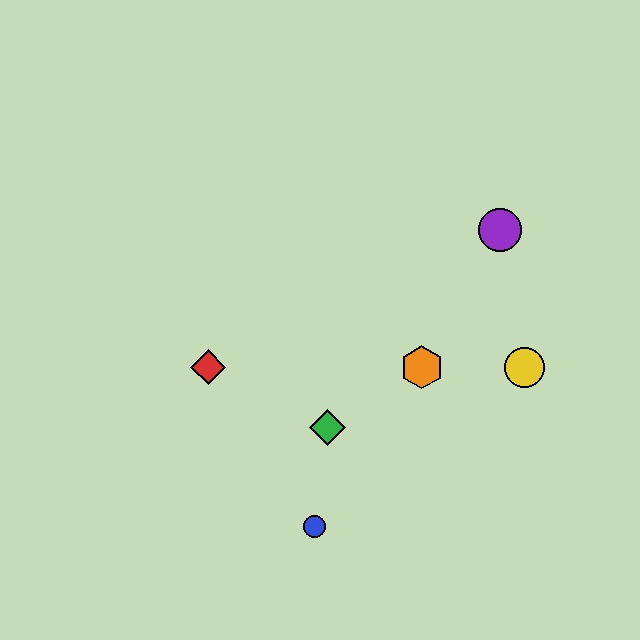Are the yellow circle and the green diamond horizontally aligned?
No, the yellow circle is at y≈367 and the green diamond is at y≈427.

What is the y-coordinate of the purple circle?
The purple circle is at y≈230.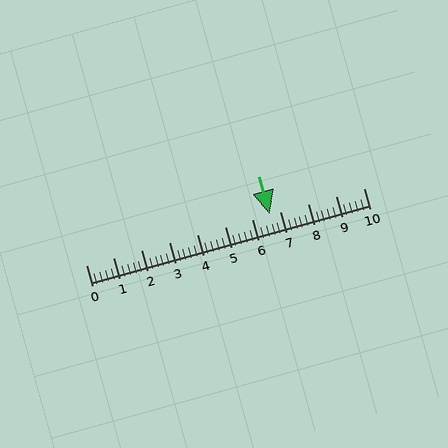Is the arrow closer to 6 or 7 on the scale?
The arrow is closer to 7.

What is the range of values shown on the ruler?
The ruler shows values from 0 to 10.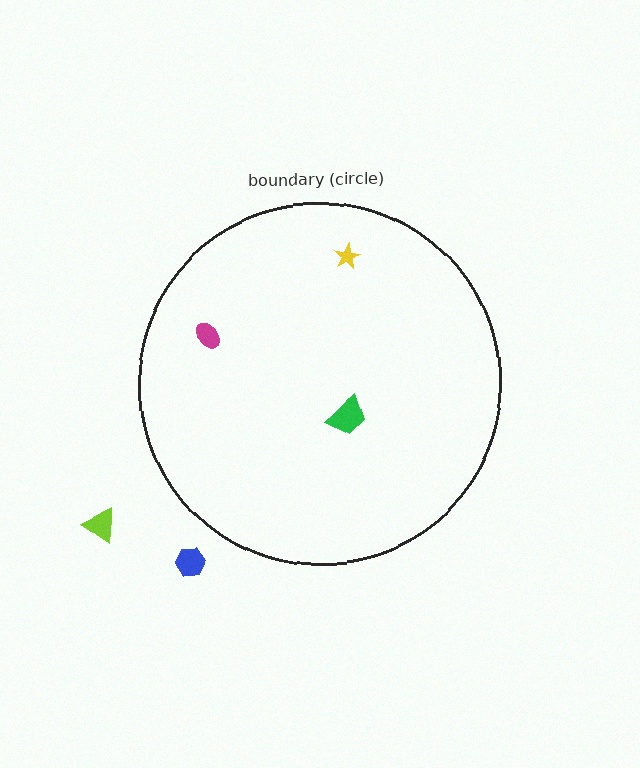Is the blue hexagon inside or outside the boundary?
Outside.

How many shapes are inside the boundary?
3 inside, 2 outside.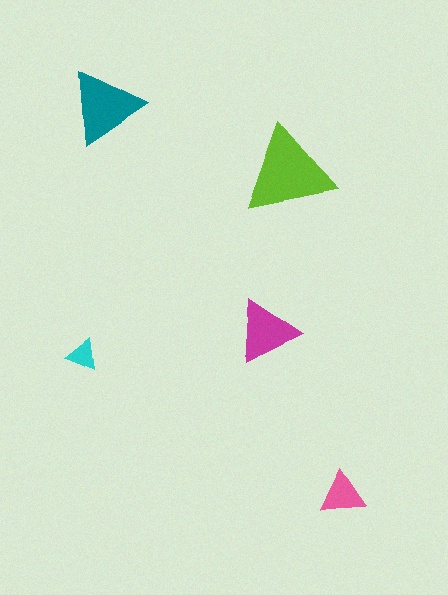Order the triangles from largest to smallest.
the lime one, the teal one, the magenta one, the pink one, the cyan one.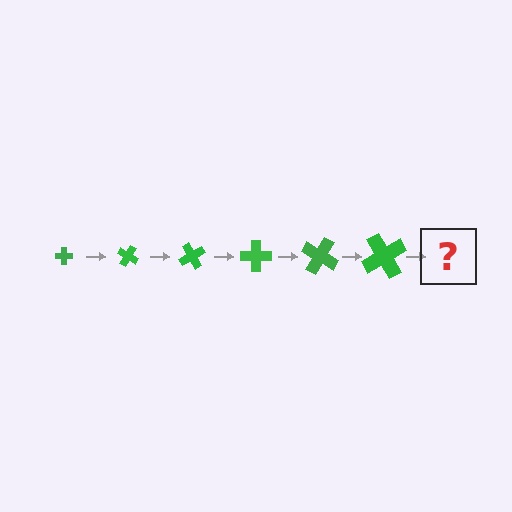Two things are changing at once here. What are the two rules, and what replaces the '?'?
The two rules are that the cross grows larger each step and it rotates 30 degrees each step. The '?' should be a cross, larger than the previous one and rotated 180 degrees from the start.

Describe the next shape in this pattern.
It should be a cross, larger than the previous one and rotated 180 degrees from the start.